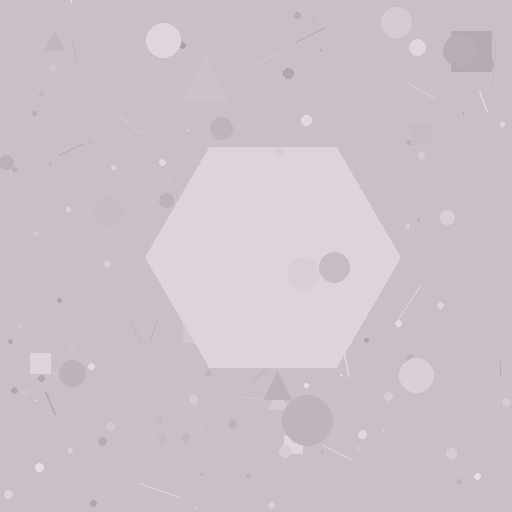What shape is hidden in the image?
A hexagon is hidden in the image.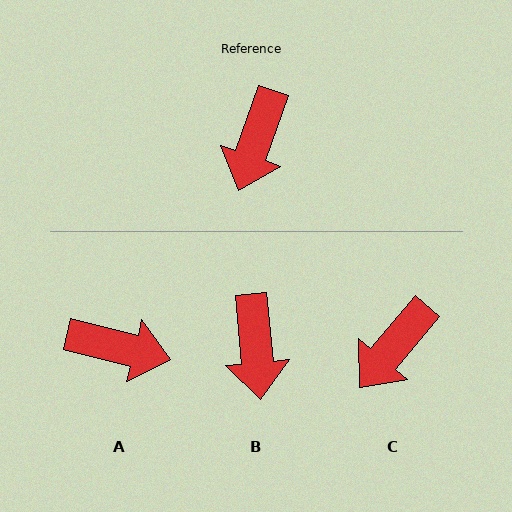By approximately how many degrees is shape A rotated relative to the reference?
Approximately 95 degrees counter-clockwise.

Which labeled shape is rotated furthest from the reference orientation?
A, about 95 degrees away.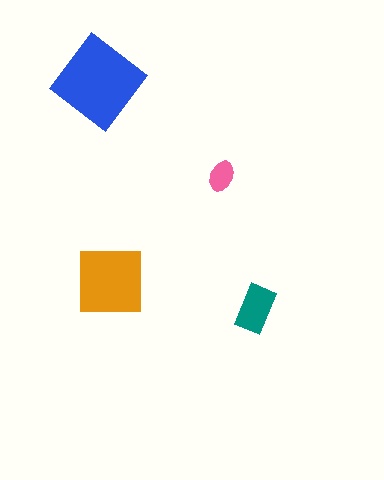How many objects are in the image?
There are 4 objects in the image.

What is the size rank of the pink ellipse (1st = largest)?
4th.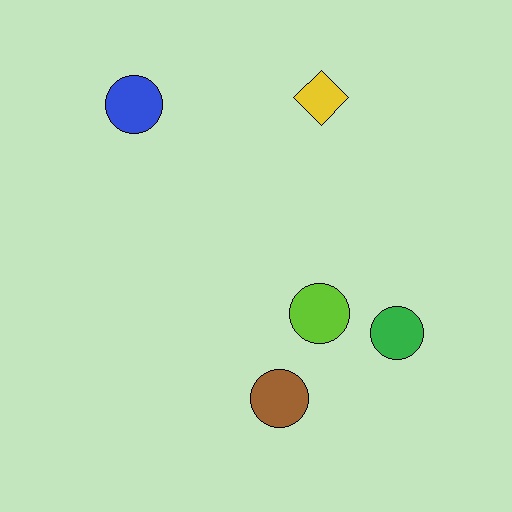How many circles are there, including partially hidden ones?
There are 4 circles.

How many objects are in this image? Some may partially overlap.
There are 5 objects.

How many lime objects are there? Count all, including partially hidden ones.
There is 1 lime object.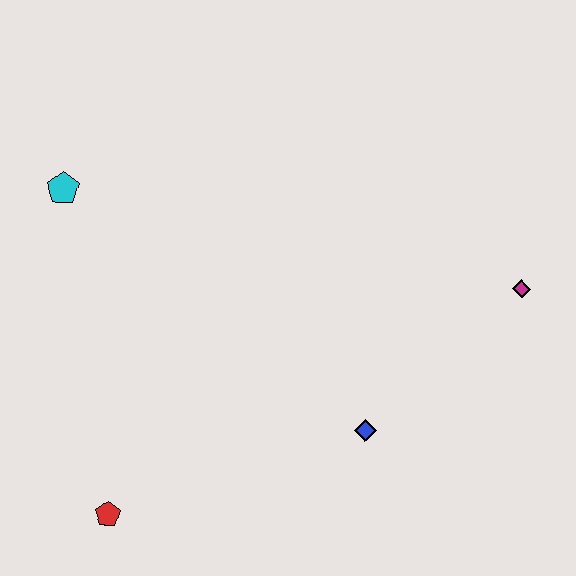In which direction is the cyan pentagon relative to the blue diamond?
The cyan pentagon is to the left of the blue diamond.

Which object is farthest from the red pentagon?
The magenta diamond is farthest from the red pentagon.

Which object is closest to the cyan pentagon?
The red pentagon is closest to the cyan pentagon.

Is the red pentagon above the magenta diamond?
No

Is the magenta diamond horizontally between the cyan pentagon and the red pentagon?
No